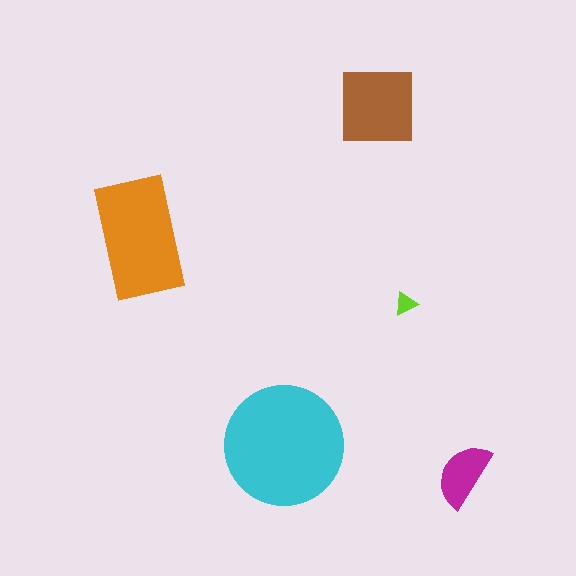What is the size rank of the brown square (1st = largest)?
3rd.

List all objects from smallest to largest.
The lime triangle, the magenta semicircle, the brown square, the orange rectangle, the cyan circle.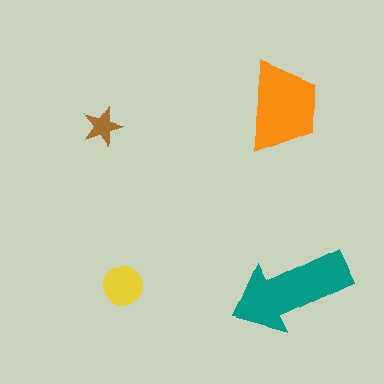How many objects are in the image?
There are 4 objects in the image.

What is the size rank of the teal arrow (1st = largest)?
1st.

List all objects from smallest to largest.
The brown star, the yellow circle, the orange trapezoid, the teal arrow.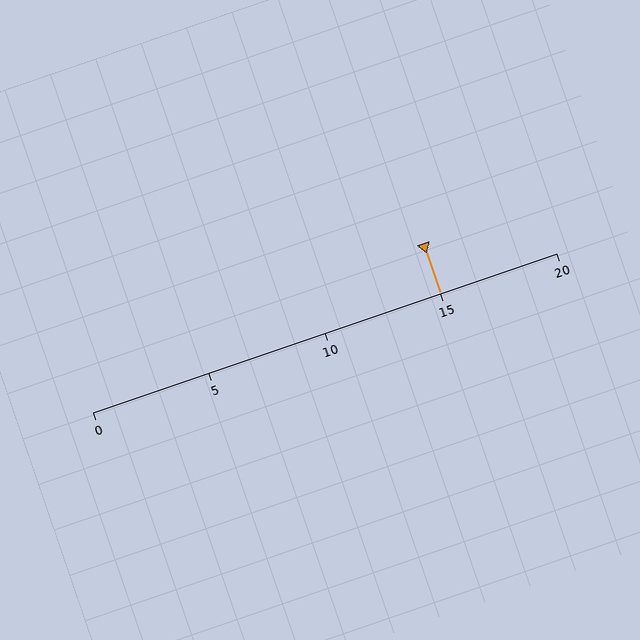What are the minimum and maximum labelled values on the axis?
The axis runs from 0 to 20.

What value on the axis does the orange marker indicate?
The marker indicates approximately 15.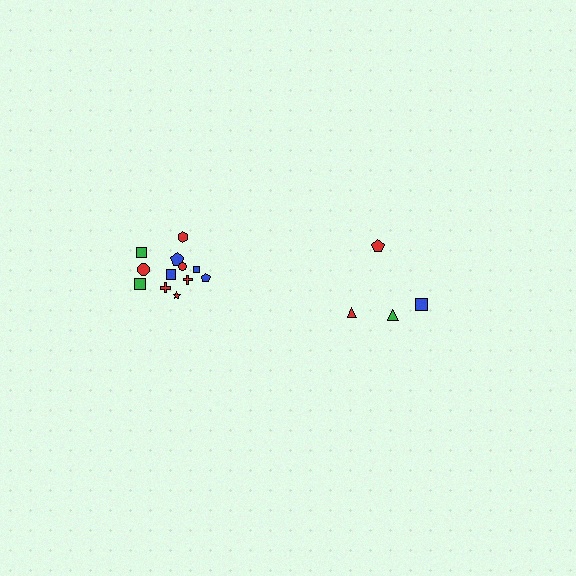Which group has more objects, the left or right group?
The left group.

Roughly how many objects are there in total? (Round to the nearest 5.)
Roughly 15 objects in total.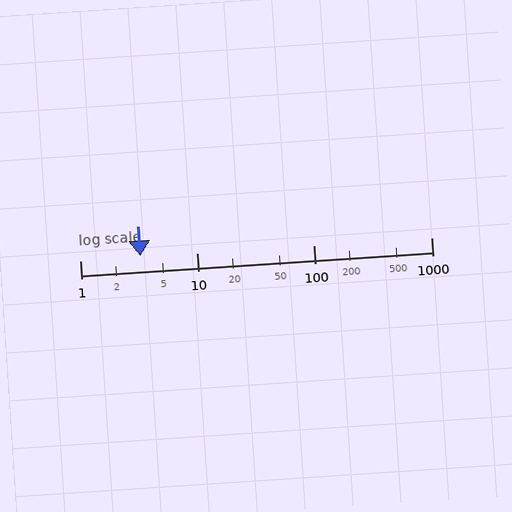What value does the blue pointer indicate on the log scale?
The pointer indicates approximately 3.3.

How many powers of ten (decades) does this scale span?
The scale spans 3 decades, from 1 to 1000.